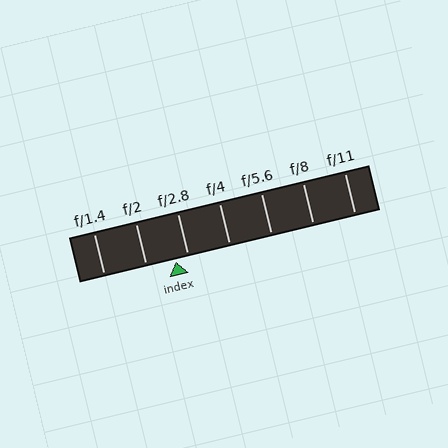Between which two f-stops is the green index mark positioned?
The index mark is between f/2 and f/2.8.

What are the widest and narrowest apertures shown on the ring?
The widest aperture shown is f/1.4 and the narrowest is f/11.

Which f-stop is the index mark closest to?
The index mark is closest to f/2.8.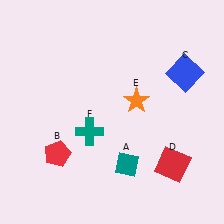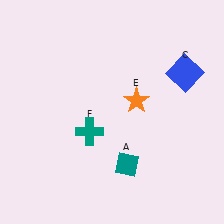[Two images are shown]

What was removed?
The red square (D), the red pentagon (B) were removed in Image 2.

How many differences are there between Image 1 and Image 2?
There are 2 differences between the two images.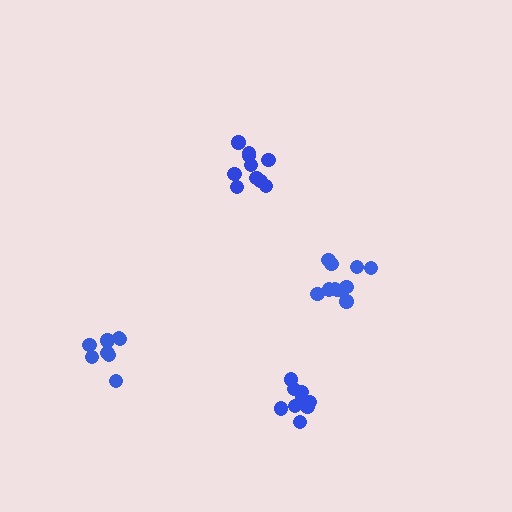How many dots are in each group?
Group 1: 10 dots, Group 2: 11 dots, Group 3: 9 dots, Group 4: 8 dots (38 total).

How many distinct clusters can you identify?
There are 4 distinct clusters.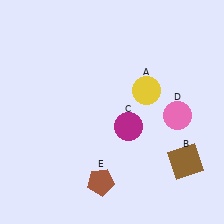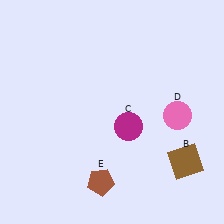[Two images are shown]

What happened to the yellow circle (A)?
The yellow circle (A) was removed in Image 2. It was in the top-right area of Image 1.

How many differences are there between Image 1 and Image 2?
There is 1 difference between the two images.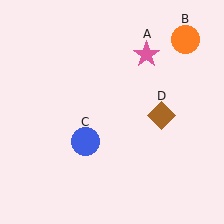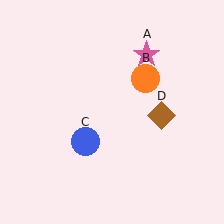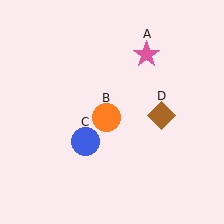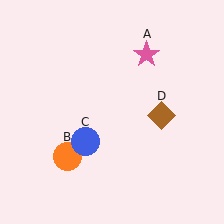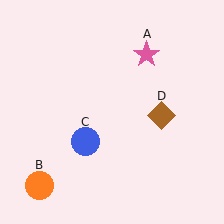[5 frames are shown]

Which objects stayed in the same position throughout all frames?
Pink star (object A) and blue circle (object C) and brown diamond (object D) remained stationary.